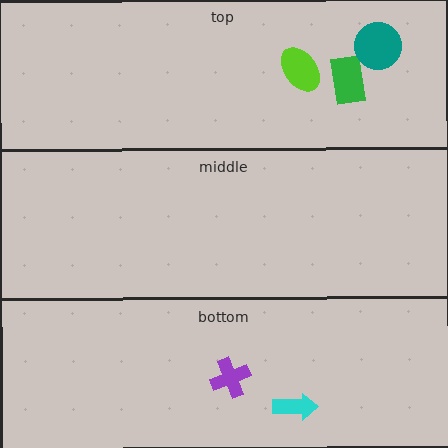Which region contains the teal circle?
The top region.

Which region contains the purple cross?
The bottom region.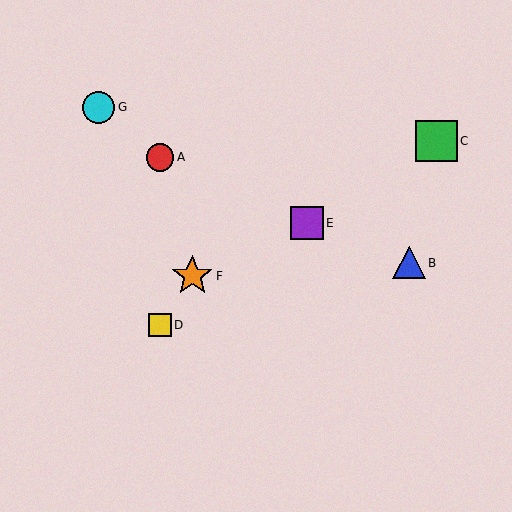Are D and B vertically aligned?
No, D is at x≈160 and B is at x≈409.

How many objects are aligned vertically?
2 objects (A, D) are aligned vertically.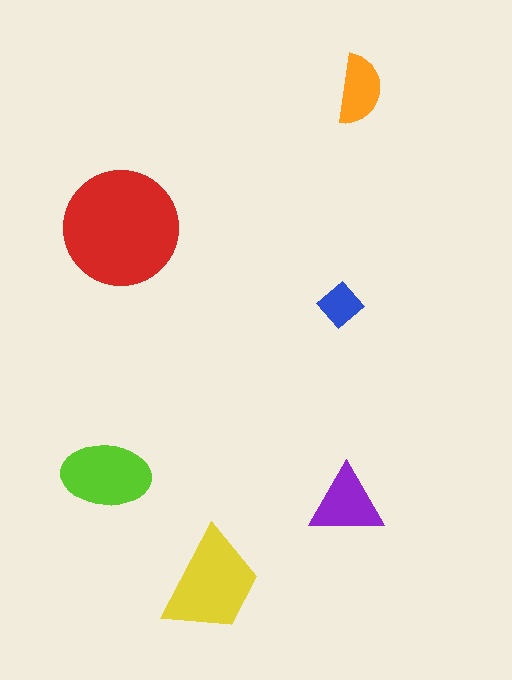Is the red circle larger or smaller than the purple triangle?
Larger.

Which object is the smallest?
The blue diamond.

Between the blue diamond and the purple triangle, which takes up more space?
The purple triangle.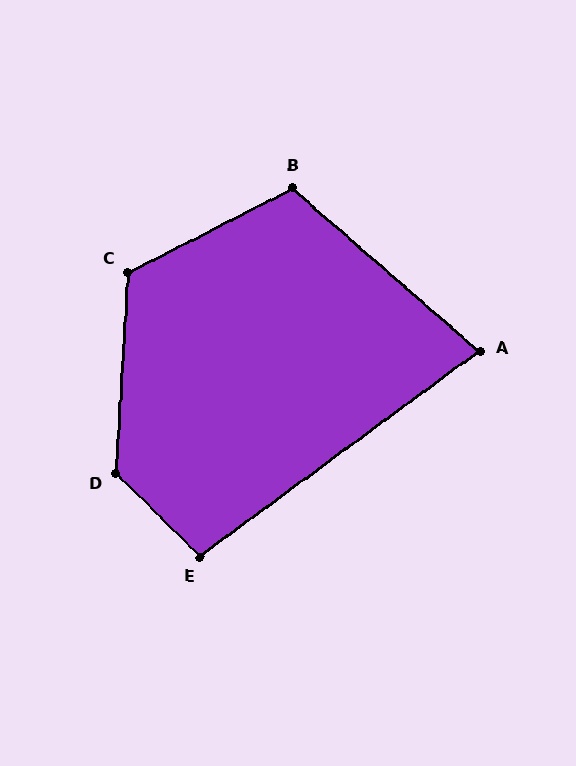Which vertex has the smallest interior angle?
A, at approximately 77 degrees.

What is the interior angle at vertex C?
Approximately 121 degrees (obtuse).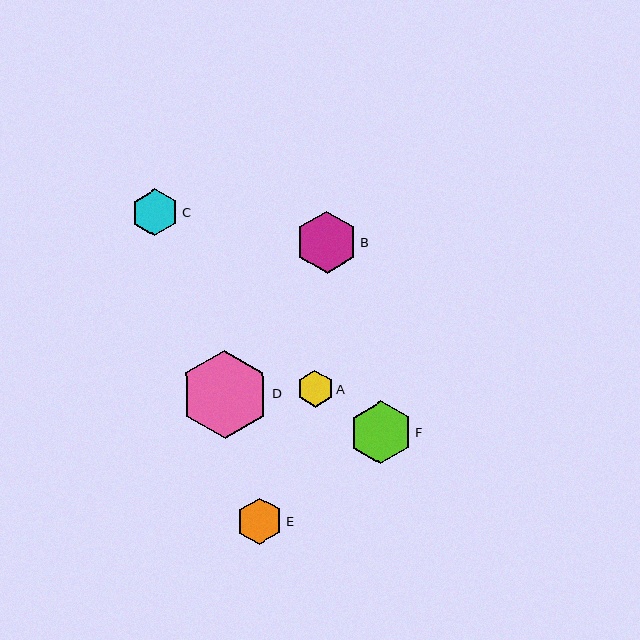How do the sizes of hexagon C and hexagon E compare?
Hexagon C and hexagon E are approximately the same size.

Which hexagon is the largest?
Hexagon D is the largest with a size of approximately 88 pixels.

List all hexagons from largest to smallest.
From largest to smallest: D, F, B, C, E, A.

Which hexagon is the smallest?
Hexagon A is the smallest with a size of approximately 36 pixels.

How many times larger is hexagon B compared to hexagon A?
Hexagon B is approximately 1.7 times the size of hexagon A.